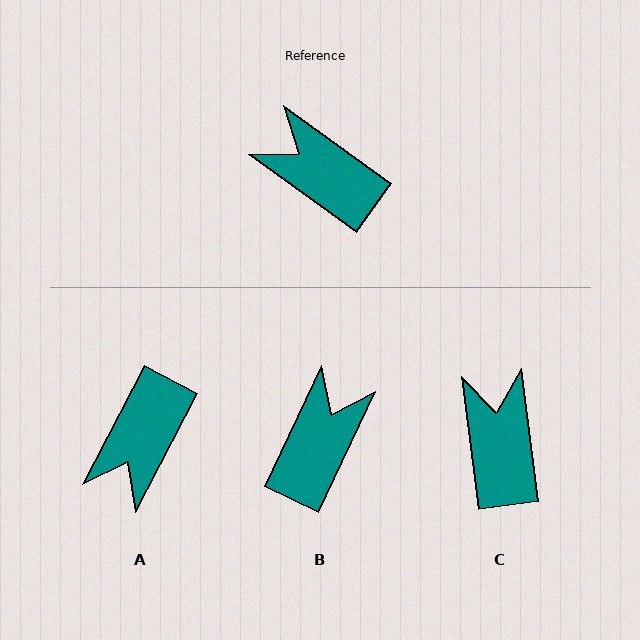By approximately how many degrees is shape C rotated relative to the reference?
Approximately 47 degrees clockwise.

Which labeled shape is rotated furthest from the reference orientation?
A, about 98 degrees away.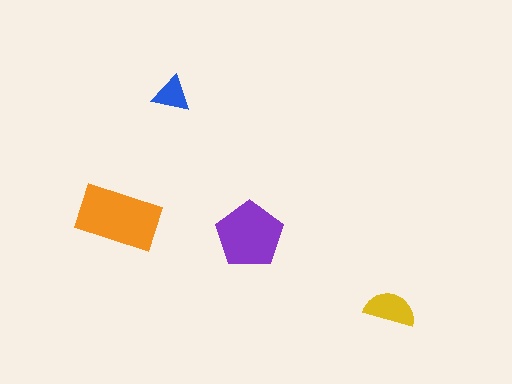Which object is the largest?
The orange rectangle.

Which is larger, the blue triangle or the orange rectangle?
The orange rectangle.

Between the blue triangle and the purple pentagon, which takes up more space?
The purple pentagon.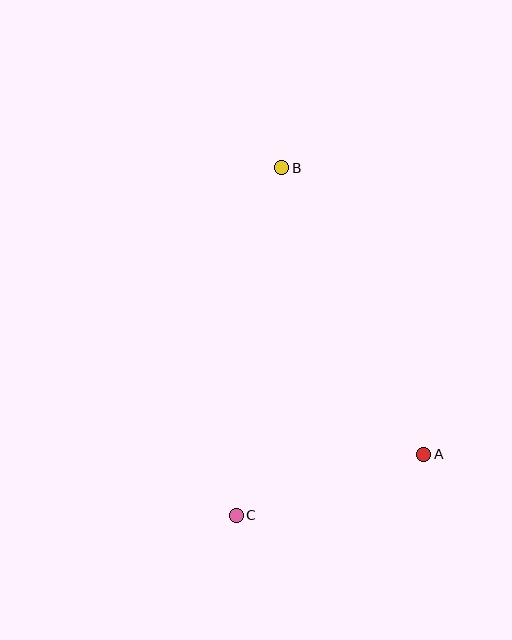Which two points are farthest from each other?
Points B and C are farthest from each other.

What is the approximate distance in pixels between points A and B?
The distance between A and B is approximately 320 pixels.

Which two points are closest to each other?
Points A and C are closest to each other.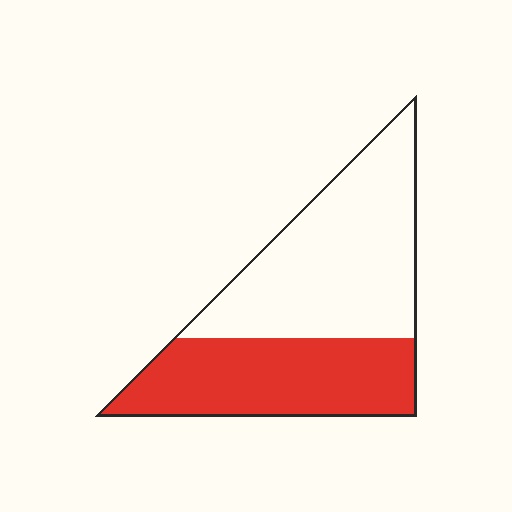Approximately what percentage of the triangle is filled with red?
Approximately 45%.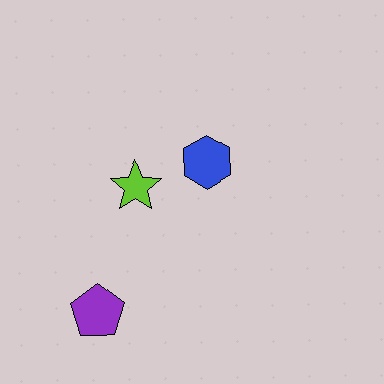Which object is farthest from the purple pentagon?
The blue hexagon is farthest from the purple pentagon.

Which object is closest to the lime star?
The blue hexagon is closest to the lime star.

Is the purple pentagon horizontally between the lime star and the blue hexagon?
No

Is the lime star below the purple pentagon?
No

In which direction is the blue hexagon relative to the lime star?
The blue hexagon is to the right of the lime star.